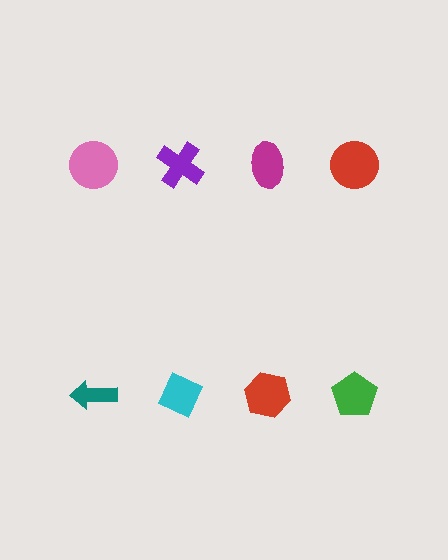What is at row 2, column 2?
A cyan diamond.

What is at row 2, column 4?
A green pentagon.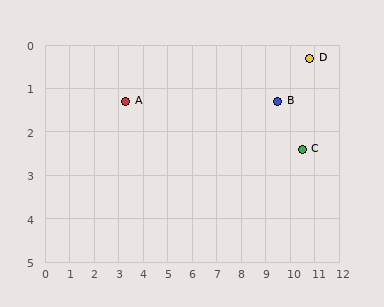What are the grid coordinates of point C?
Point C is at approximately (10.5, 2.4).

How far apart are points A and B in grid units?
Points A and B are about 6.2 grid units apart.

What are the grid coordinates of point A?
Point A is at approximately (3.3, 1.3).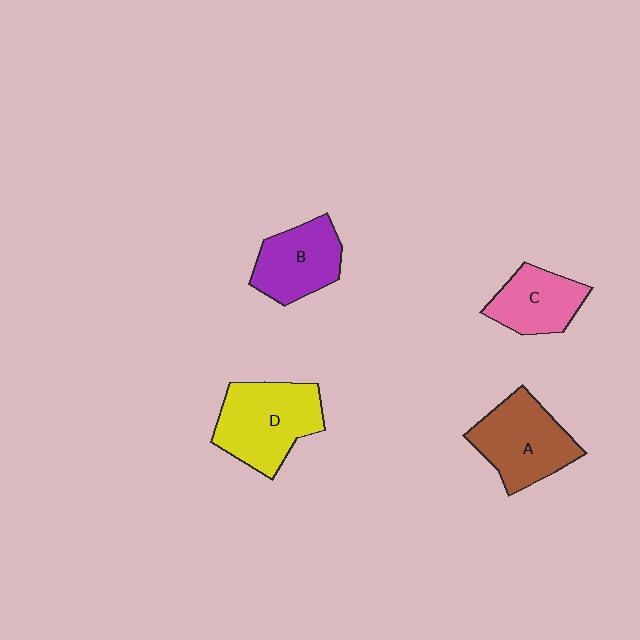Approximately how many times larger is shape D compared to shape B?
Approximately 1.3 times.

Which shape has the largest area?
Shape D (yellow).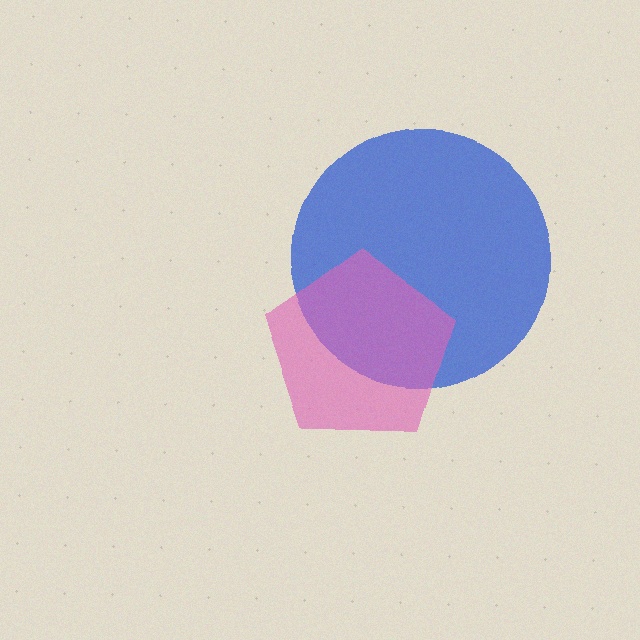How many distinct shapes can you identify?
There are 2 distinct shapes: a blue circle, a pink pentagon.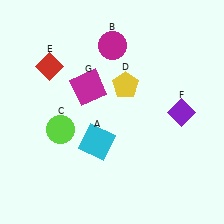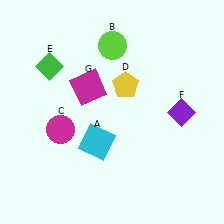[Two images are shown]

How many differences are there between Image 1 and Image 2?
There are 3 differences between the two images.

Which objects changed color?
B changed from magenta to lime. C changed from lime to magenta. E changed from red to green.